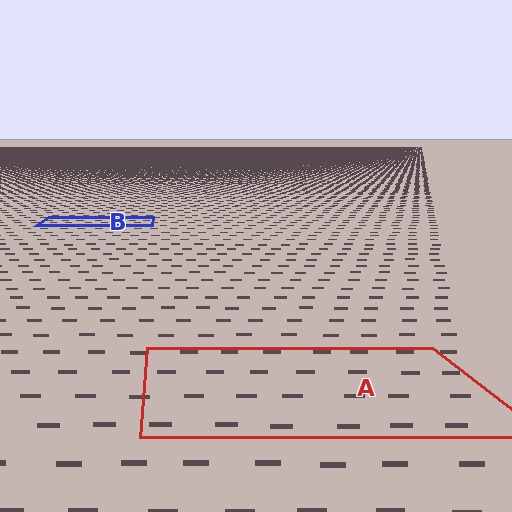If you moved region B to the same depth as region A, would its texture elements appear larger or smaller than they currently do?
They would appear larger. At a closer depth, the same texture elements are projected at a bigger on-screen size.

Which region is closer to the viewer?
Region A is closer. The texture elements there are larger and more spread out.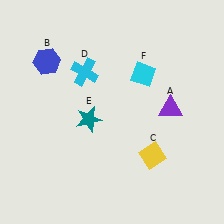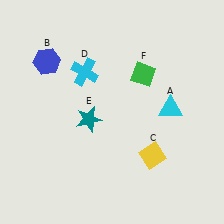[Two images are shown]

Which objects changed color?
A changed from purple to cyan. F changed from cyan to green.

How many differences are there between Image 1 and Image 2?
There are 2 differences between the two images.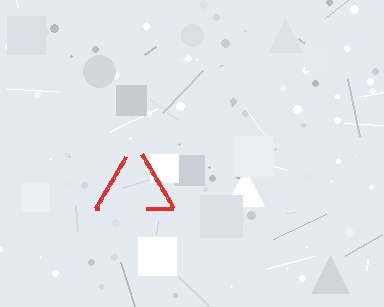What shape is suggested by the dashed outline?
The dashed outline suggests a triangle.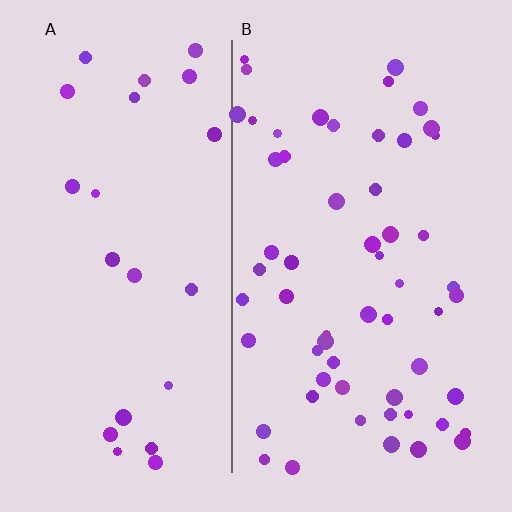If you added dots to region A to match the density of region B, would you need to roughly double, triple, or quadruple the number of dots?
Approximately double.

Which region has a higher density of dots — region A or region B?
B (the right).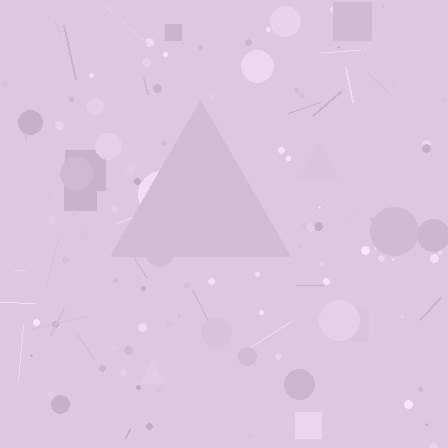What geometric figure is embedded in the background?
A triangle is embedded in the background.